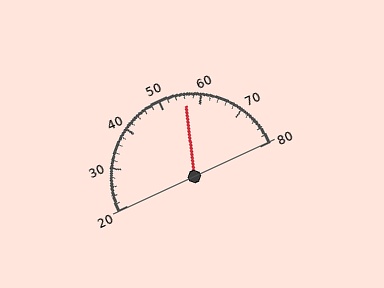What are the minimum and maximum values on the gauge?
The gauge ranges from 20 to 80.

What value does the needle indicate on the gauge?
The needle indicates approximately 56.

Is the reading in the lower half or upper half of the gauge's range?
The reading is in the upper half of the range (20 to 80).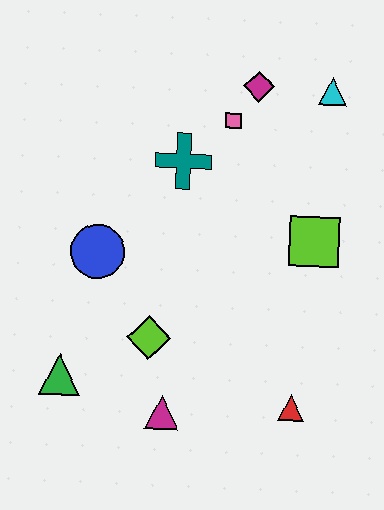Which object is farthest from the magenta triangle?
The cyan triangle is farthest from the magenta triangle.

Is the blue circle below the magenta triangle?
No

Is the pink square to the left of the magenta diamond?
Yes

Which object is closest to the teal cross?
The pink square is closest to the teal cross.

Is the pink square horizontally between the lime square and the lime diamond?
Yes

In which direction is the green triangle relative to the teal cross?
The green triangle is below the teal cross.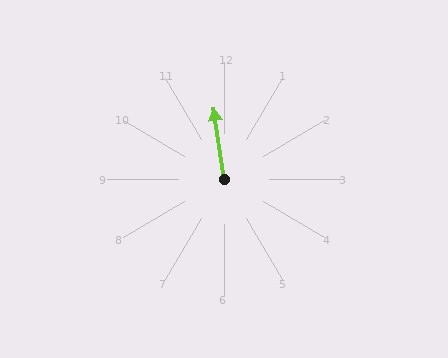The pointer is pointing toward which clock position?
Roughly 12 o'clock.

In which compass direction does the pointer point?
North.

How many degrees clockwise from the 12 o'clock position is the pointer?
Approximately 352 degrees.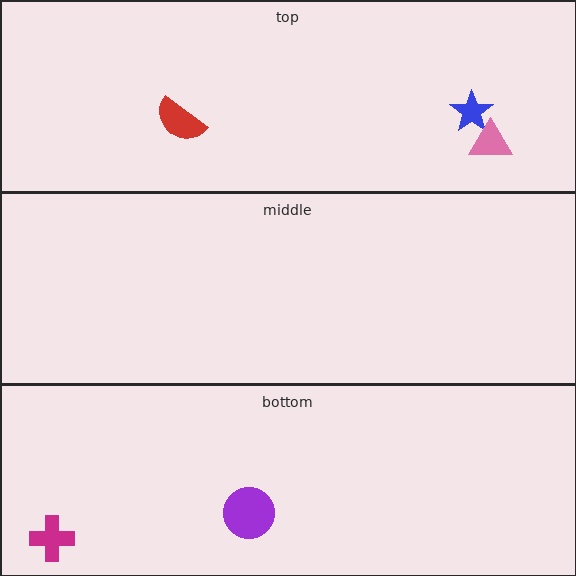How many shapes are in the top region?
3.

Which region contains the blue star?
The top region.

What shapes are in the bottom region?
The magenta cross, the purple circle.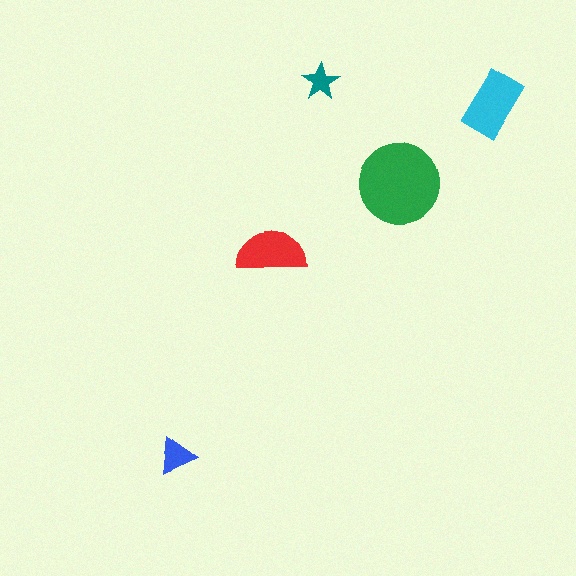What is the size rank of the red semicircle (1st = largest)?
3rd.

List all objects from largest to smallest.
The green circle, the cyan rectangle, the red semicircle, the blue triangle, the teal star.